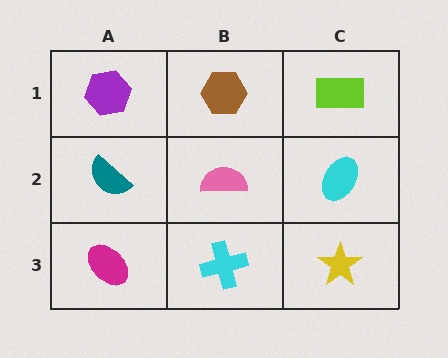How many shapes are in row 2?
3 shapes.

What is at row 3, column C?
A yellow star.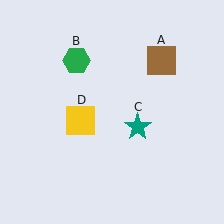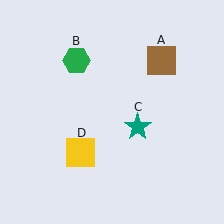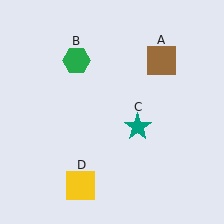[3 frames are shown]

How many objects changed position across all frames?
1 object changed position: yellow square (object D).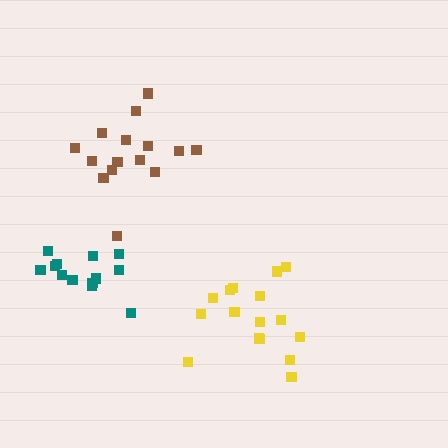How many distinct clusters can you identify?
There are 3 distinct clusters.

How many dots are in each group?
Group 1: 16 dots, Group 2: 15 dots, Group 3: 14 dots (45 total).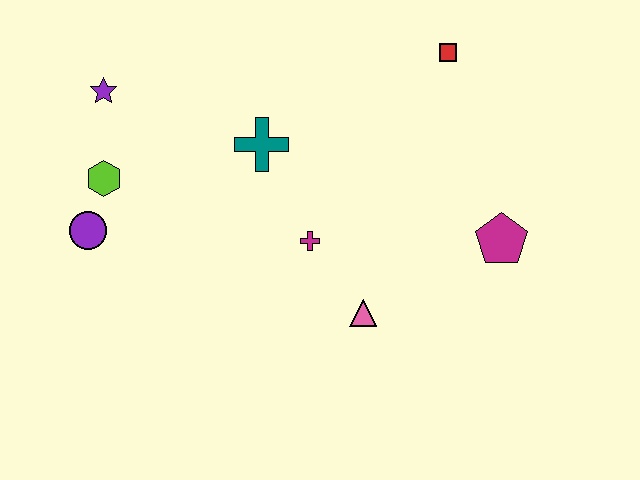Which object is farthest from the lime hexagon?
The magenta pentagon is farthest from the lime hexagon.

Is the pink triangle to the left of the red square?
Yes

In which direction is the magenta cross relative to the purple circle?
The magenta cross is to the right of the purple circle.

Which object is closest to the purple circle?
The lime hexagon is closest to the purple circle.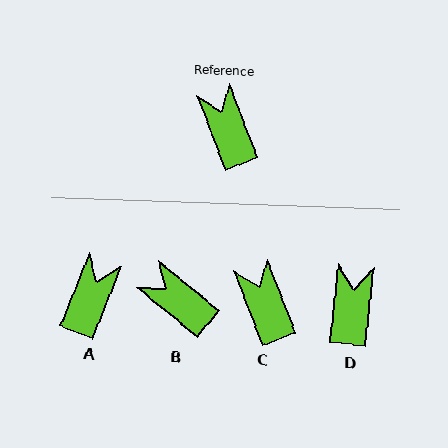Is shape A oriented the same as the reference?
No, it is off by about 43 degrees.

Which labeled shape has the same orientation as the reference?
C.